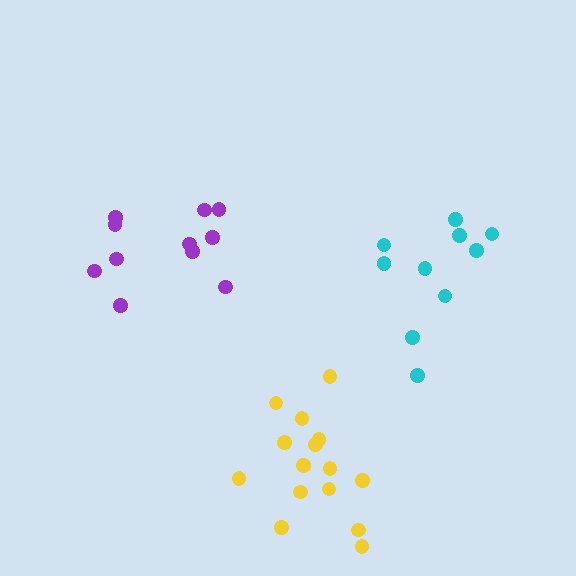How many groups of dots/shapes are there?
There are 3 groups.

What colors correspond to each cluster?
The clusters are colored: yellow, purple, cyan.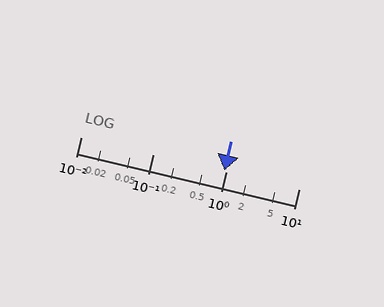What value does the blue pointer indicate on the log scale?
The pointer indicates approximately 0.94.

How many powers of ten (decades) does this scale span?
The scale spans 3 decades, from 0.01 to 10.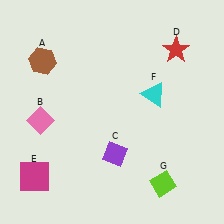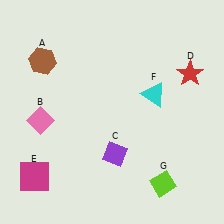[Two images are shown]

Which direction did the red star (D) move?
The red star (D) moved down.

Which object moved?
The red star (D) moved down.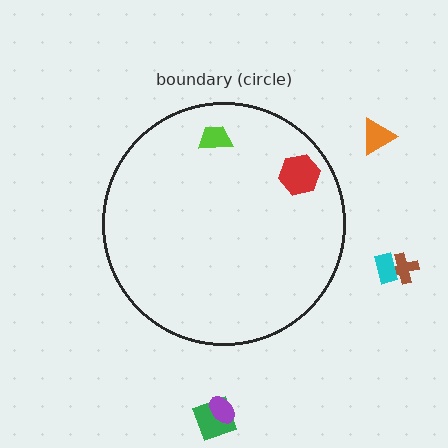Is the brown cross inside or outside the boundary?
Outside.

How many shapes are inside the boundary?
2 inside, 5 outside.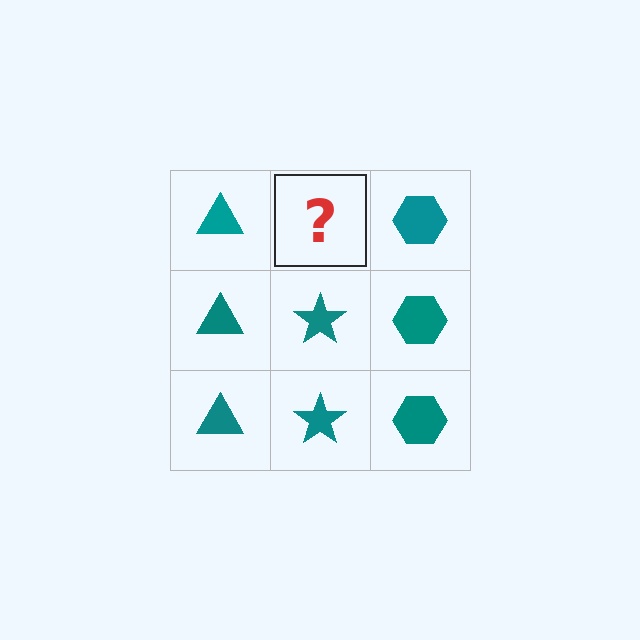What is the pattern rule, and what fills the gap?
The rule is that each column has a consistent shape. The gap should be filled with a teal star.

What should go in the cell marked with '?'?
The missing cell should contain a teal star.